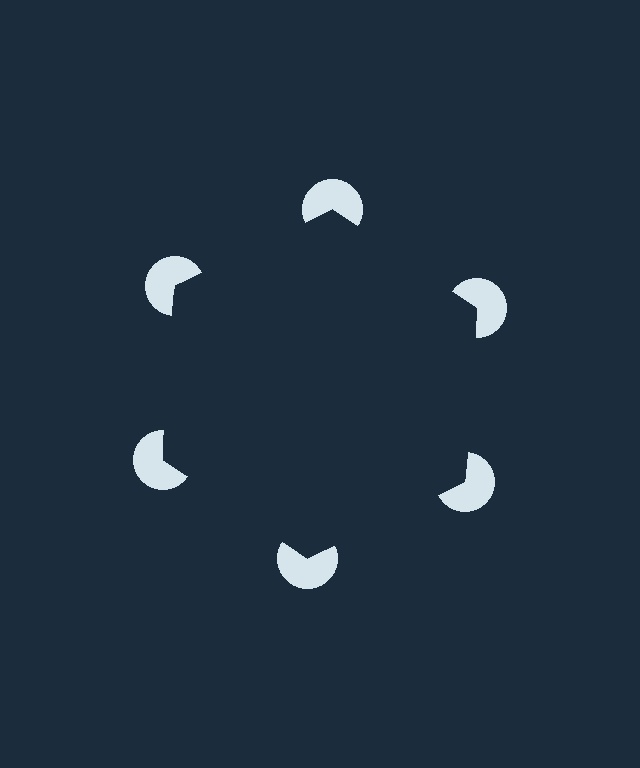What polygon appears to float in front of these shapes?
An illusory hexagon — its edges are inferred from the aligned wedge cuts in the pac-man discs, not physically drawn.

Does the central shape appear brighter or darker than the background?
It typically appears slightly darker than the background, even though no actual brightness change is drawn.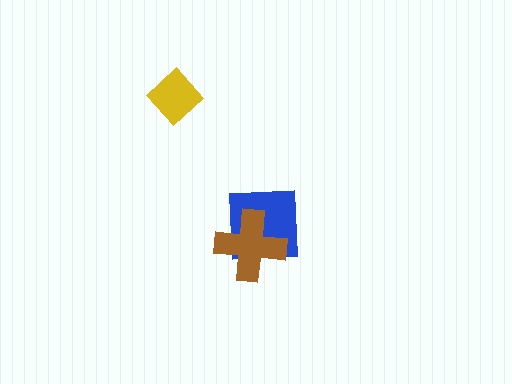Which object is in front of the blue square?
The brown cross is in front of the blue square.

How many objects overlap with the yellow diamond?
0 objects overlap with the yellow diamond.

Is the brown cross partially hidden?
No, no other shape covers it.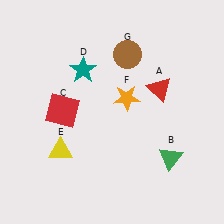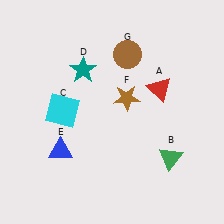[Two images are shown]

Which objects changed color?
C changed from red to cyan. E changed from yellow to blue. F changed from orange to brown.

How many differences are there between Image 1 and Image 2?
There are 3 differences between the two images.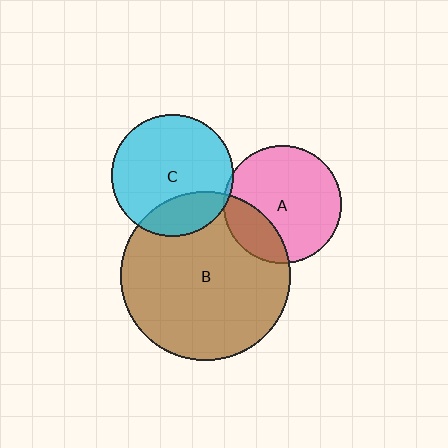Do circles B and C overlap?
Yes.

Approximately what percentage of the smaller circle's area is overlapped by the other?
Approximately 25%.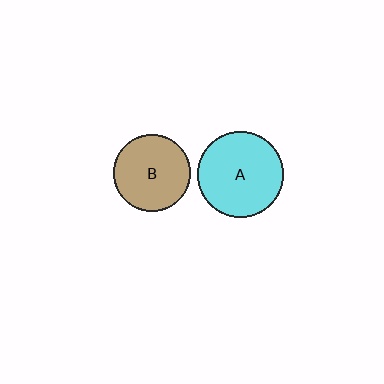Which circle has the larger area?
Circle A (cyan).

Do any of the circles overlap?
No, none of the circles overlap.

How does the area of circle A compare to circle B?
Approximately 1.3 times.